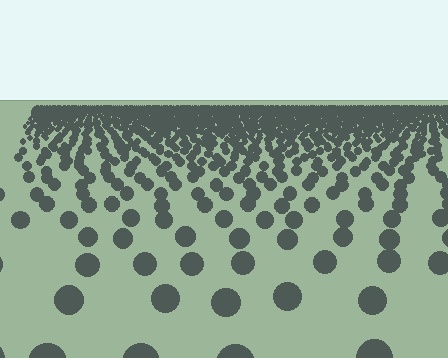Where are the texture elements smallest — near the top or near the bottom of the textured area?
Near the top.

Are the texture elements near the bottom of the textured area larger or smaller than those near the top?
Larger. Near the bottom, elements are closer to the viewer and appear at a bigger on-screen size.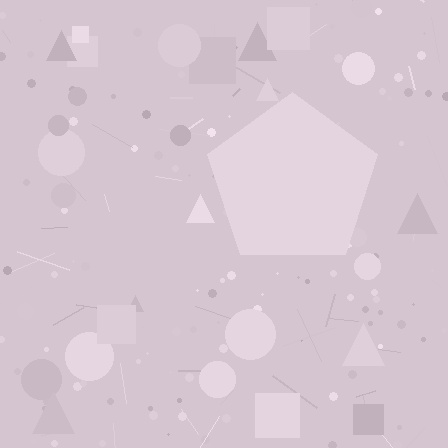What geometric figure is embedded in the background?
A pentagon is embedded in the background.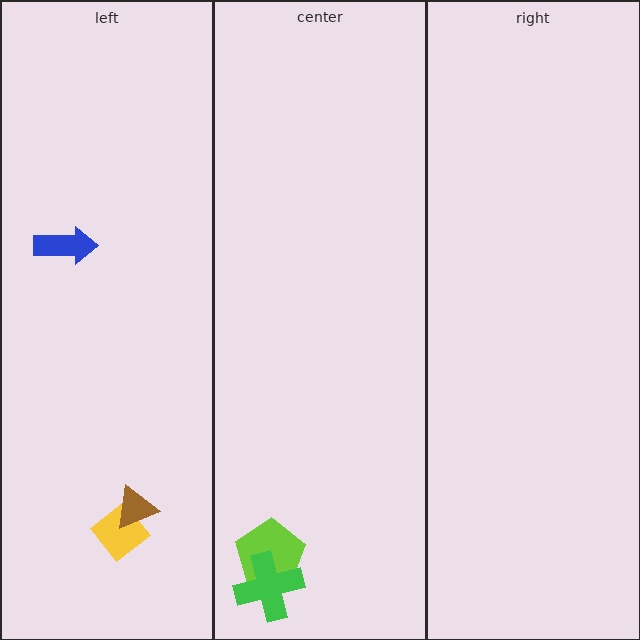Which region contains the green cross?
The center region.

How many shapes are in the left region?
3.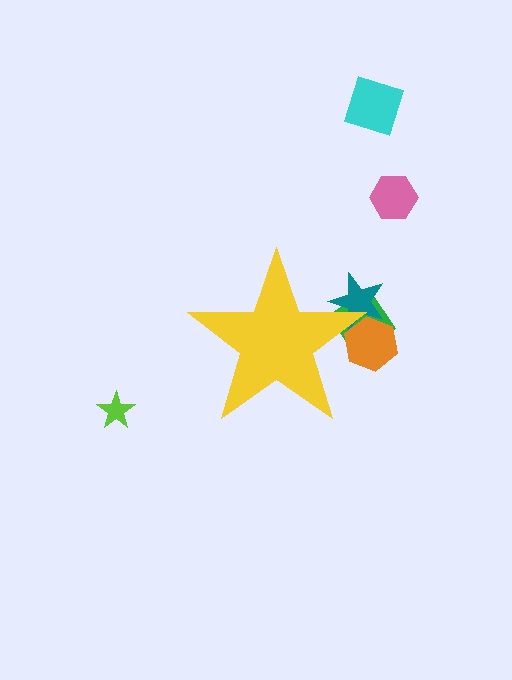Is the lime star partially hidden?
No, the lime star is fully visible.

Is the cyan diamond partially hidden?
No, the cyan diamond is fully visible.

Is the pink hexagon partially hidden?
No, the pink hexagon is fully visible.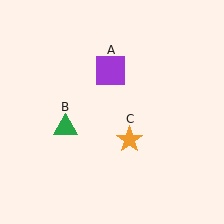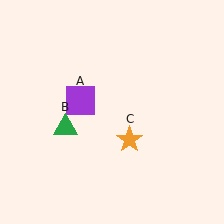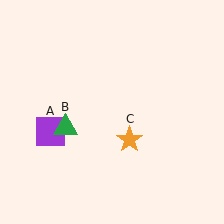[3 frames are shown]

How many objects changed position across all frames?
1 object changed position: purple square (object A).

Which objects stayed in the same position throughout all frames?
Green triangle (object B) and orange star (object C) remained stationary.